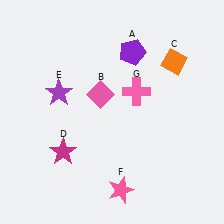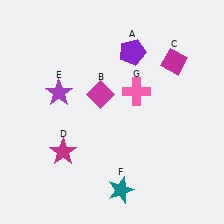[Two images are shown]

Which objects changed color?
B changed from pink to magenta. C changed from orange to magenta. F changed from pink to teal.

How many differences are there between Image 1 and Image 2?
There are 3 differences between the two images.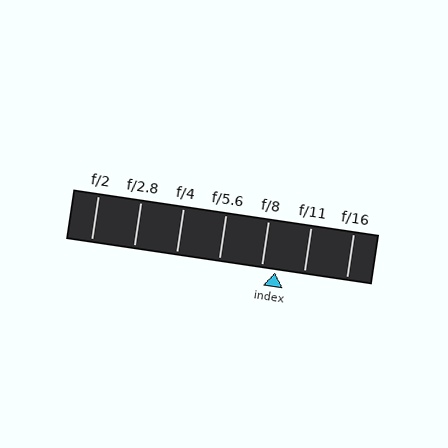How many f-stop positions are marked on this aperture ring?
There are 7 f-stop positions marked.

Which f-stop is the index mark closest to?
The index mark is closest to f/8.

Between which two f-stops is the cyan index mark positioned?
The index mark is between f/8 and f/11.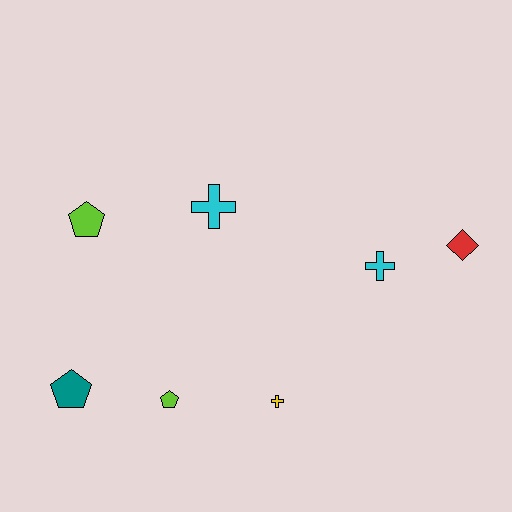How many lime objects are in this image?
There are 2 lime objects.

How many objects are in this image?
There are 7 objects.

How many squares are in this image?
There are no squares.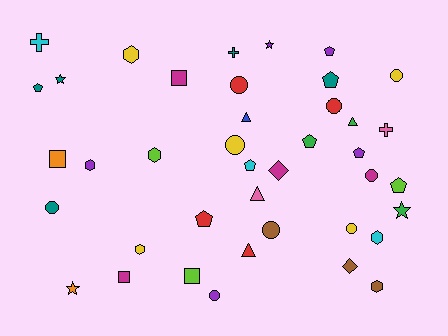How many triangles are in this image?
There are 4 triangles.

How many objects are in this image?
There are 40 objects.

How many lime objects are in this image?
There are 3 lime objects.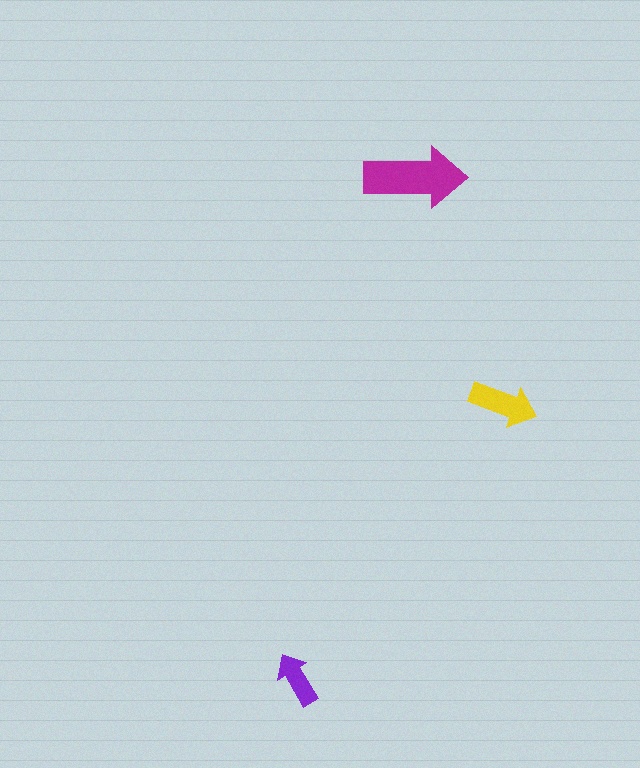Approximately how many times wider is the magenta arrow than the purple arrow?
About 2 times wider.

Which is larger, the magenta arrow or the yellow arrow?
The magenta one.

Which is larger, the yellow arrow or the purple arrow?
The yellow one.